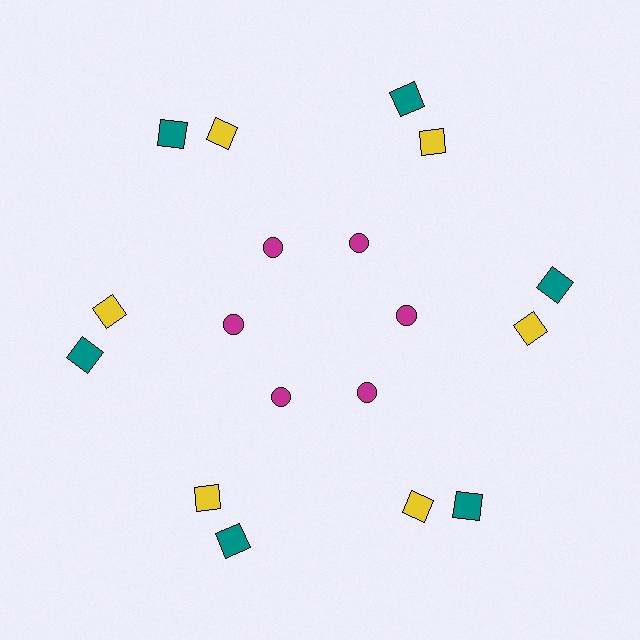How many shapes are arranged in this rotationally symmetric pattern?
There are 18 shapes, arranged in 6 groups of 3.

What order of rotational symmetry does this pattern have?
This pattern has 6-fold rotational symmetry.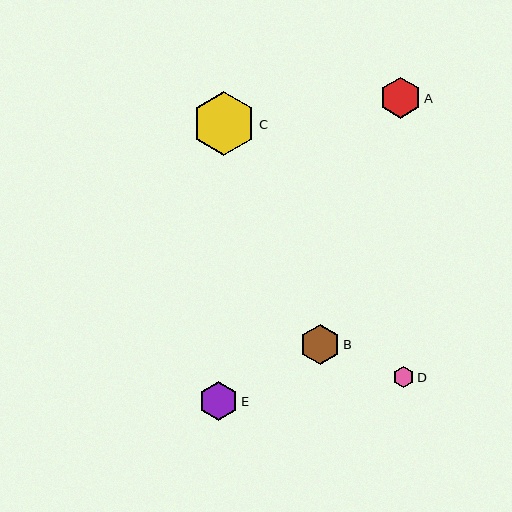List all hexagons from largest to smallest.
From largest to smallest: C, A, B, E, D.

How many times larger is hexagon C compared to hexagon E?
Hexagon C is approximately 1.6 times the size of hexagon E.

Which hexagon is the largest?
Hexagon C is the largest with a size of approximately 64 pixels.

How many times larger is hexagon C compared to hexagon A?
Hexagon C is approximately 1.6 times the size of hexagon A.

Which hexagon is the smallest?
Hexagon D is the smallest with a size of approximately 20 pixels.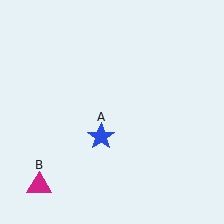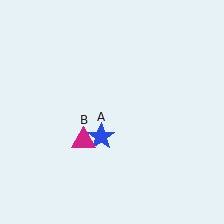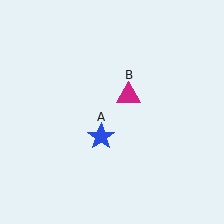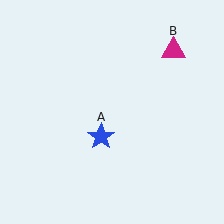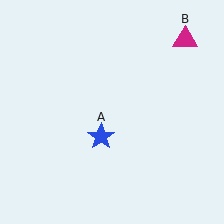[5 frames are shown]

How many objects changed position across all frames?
1 object changed position: magenta triangle (object B).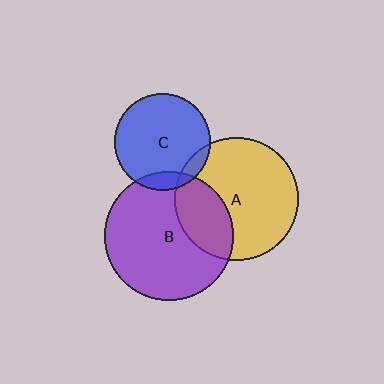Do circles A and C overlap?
Yes.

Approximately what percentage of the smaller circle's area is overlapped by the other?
Approximately 10%.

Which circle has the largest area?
Circle B (purple).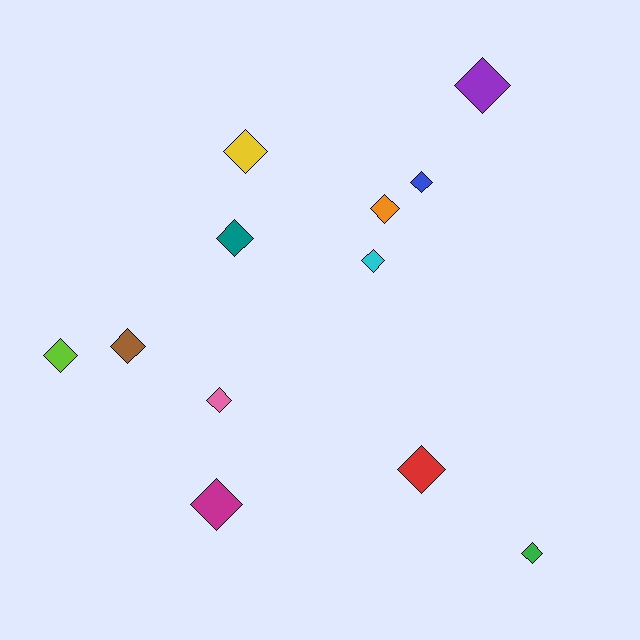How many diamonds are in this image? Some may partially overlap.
There are 12 diamonds.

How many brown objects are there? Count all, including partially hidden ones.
There is 1 brown object.